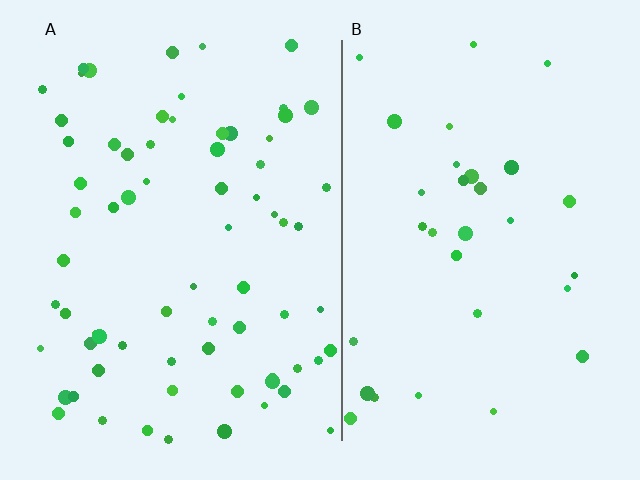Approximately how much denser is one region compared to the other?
Approximately 2.3× — region A over region B.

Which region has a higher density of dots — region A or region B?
A (the left).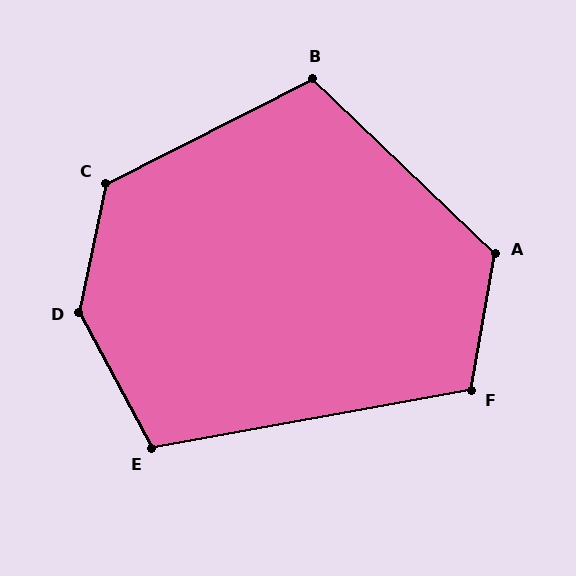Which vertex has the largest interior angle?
D, at approximately 140 degrees.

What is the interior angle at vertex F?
Approximately 110 degrees (obtuse).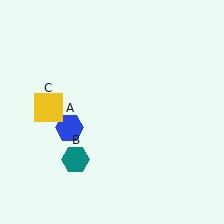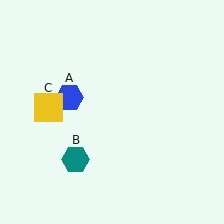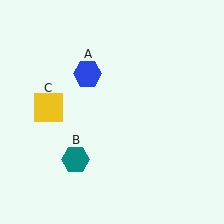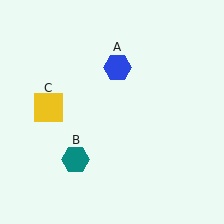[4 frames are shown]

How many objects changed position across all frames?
1 object changed position: blue hexagon (object A).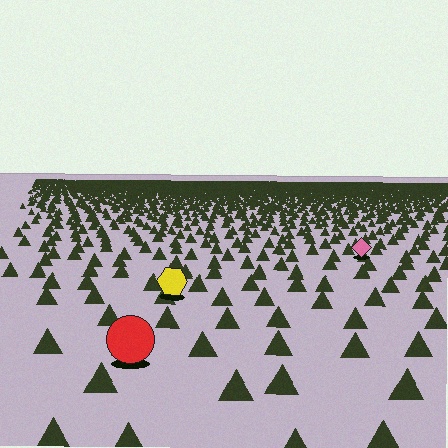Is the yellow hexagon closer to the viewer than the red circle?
No. The red circle is closer — you can tell from the texture gradient: the ground texture is coarser near it.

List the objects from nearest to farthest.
From nearest to farthest: the red circle, the yellow hexagon, the pink diamond.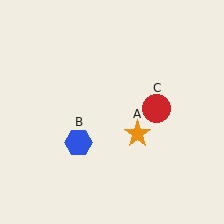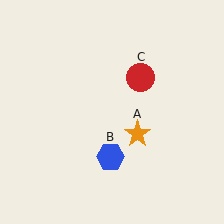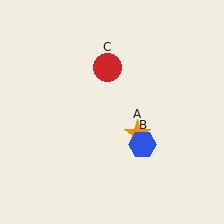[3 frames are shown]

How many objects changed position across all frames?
2 objects changed position: blue hexagon (object B), red circle (object C).